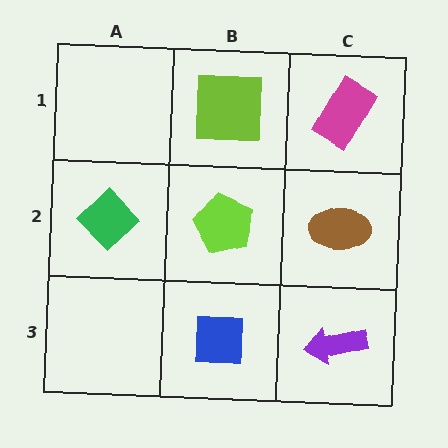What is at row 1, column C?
A magenta rectangle.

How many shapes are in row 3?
2 shapes.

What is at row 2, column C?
A brown ellipse.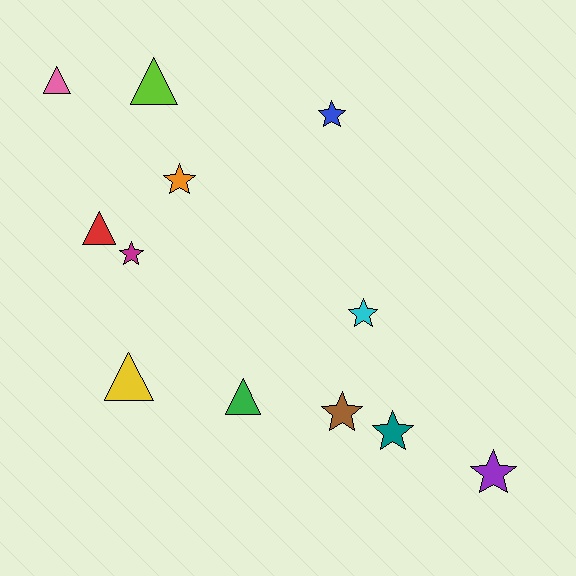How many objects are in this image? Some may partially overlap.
There are 12 objects.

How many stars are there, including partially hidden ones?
There are 7 stars.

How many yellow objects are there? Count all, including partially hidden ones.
There is 1 yellow object.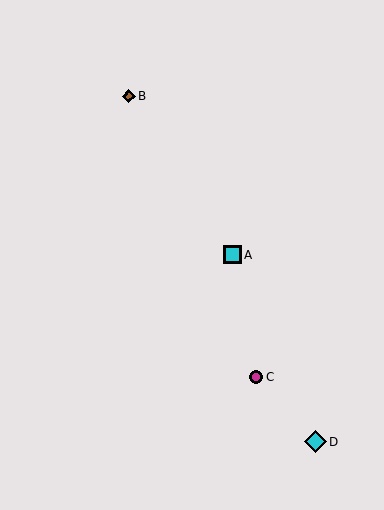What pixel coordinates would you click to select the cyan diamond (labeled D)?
Click at (315, 442) to select the cyan diamond D.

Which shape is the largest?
The cyan diamond (labeled D) is the largest.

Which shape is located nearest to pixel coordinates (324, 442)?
The cyan diamond (labeled D) at (315, 442) is nearest to that location.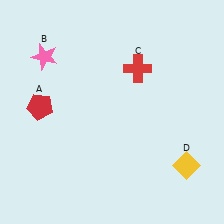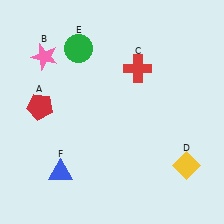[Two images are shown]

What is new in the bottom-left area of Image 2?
A blue triangle (F) was added in the bottom-left area of Image 2.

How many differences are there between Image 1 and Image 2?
There are 2 differences between the two images.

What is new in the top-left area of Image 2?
A green circle (E) was added in the top-left area of Image 2.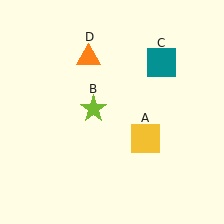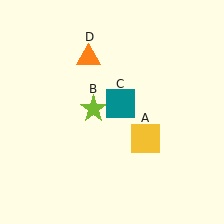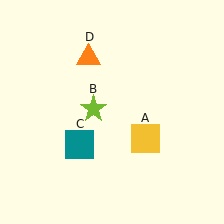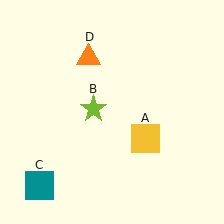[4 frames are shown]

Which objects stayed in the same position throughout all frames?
Yellow square (object A) and lime star (object B) and orange triangle (object D) remained stationary.